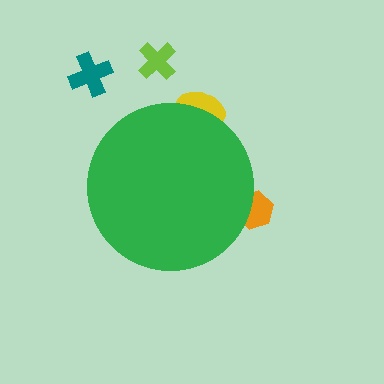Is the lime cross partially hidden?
No, the lime cross is fully visible.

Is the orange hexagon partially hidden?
Yes, the orange hexagon is partially hidden behind the green circle.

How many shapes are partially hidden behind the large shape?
2 shapes are partially hidden.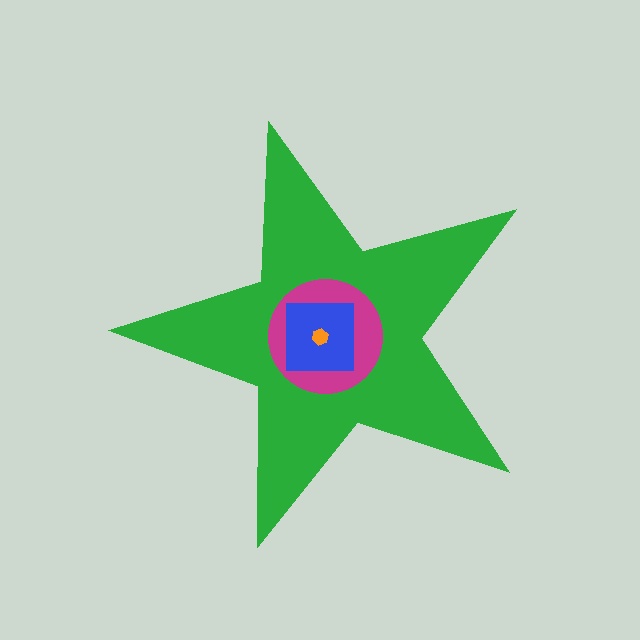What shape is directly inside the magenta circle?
The blue square.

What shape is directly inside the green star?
The magenta circle.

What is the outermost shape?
The green star.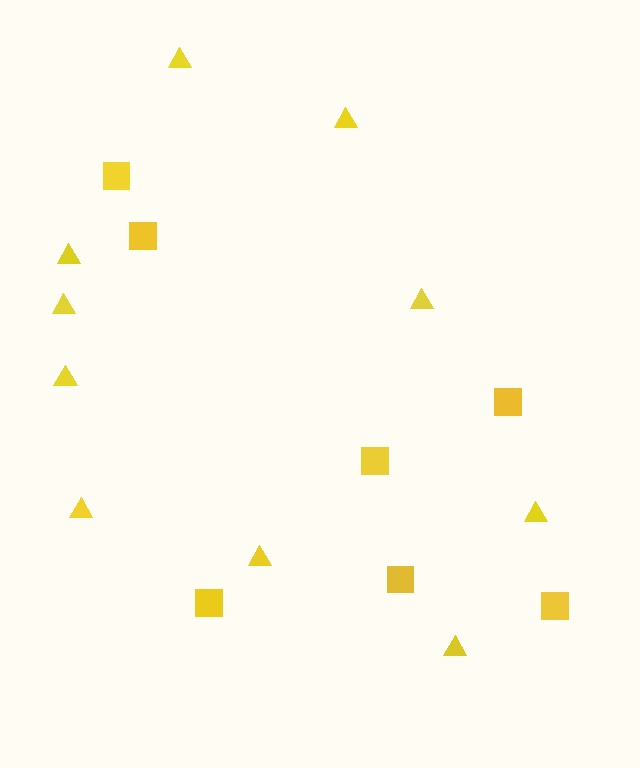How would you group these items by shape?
There are 2 groups: one group of squares (7) and one group of triangles (10).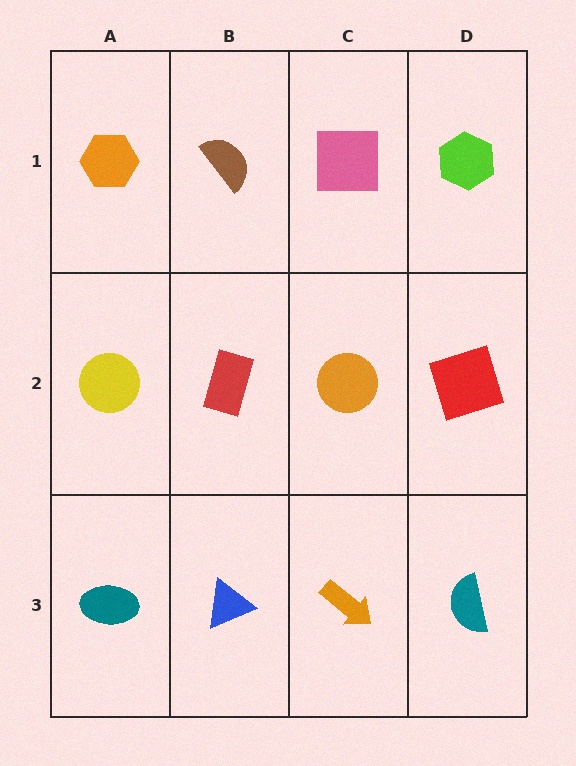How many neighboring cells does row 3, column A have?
2.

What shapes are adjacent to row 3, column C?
An orange circle (row 2, column C), a blue triangle (row 3, column B), a teal semicircle (row 3, column D).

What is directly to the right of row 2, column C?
A red square.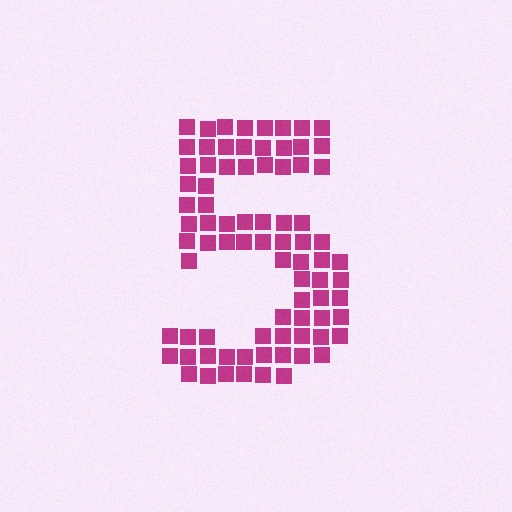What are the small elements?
The small elements are squares.